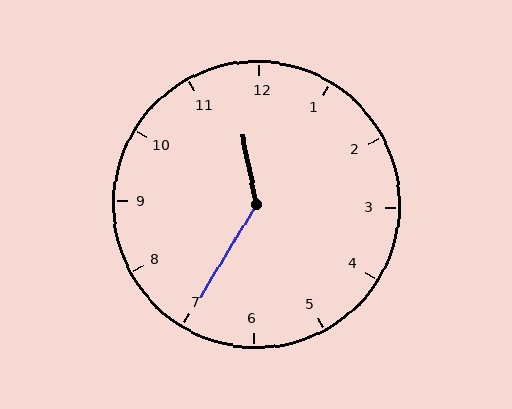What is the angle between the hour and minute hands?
Approximately 138 degrees.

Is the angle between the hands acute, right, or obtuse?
It is obtuse.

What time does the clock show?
11:35.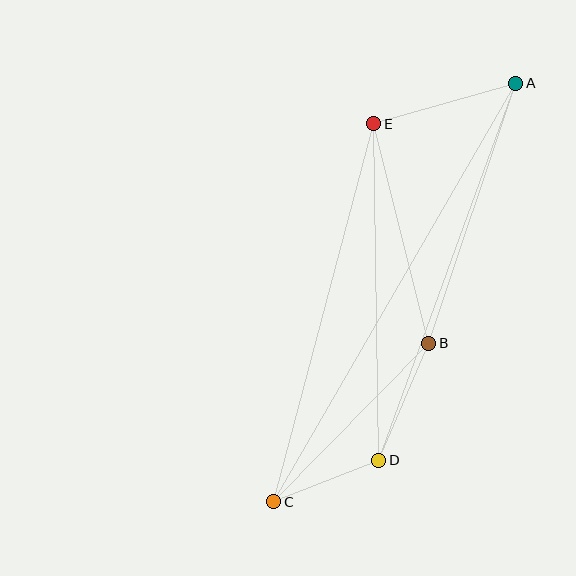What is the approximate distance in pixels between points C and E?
The distance between C and E is approximately 391 pixels.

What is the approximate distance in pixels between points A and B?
The distance between A and B is approximately 274 pixels.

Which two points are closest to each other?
Points C and D are closest to each other.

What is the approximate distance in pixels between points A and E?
The distance between A and E is approximately 148 pixels.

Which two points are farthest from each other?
Points A and C are farthest from each other.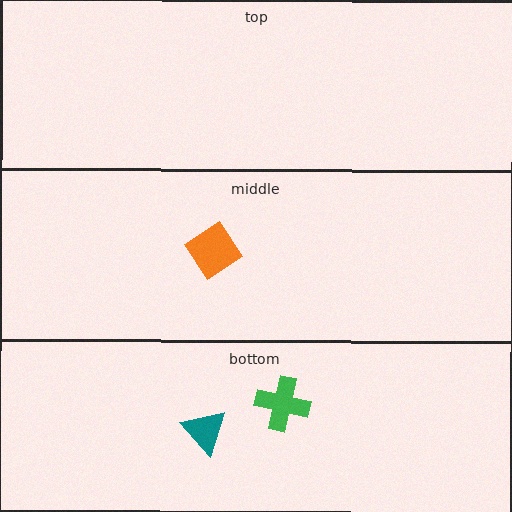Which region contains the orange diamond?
The middle region.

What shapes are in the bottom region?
The green cross, the teal triangle.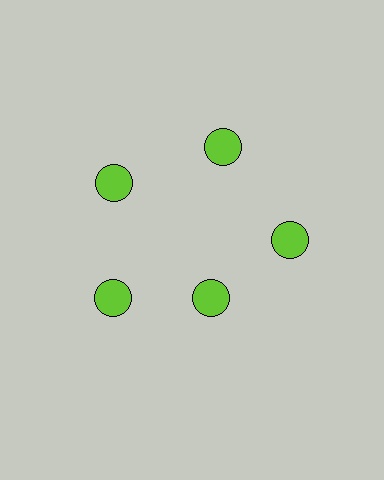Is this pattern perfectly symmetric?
No. The 5 lime circles are arranged in a ring, but one element near the 5 o'clock position is pulled inward toward the center, breaking the 5-fold rotational symmetry.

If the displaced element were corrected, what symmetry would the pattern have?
It would have 5-fold rotational symmetry — the pattern would map onto itself every 72 degrees.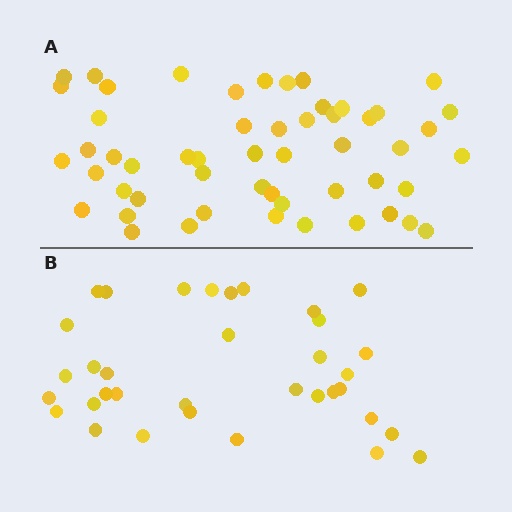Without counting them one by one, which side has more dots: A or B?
Region A (the top region) has more dots.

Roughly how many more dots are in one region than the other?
Region A has approximately 20 more dots than region B.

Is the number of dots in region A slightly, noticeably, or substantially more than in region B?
Region A has substantially more. The ratio is roughly 1.5 to 1.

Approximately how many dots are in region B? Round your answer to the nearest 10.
About 40 dots. (The exact count is 35, which rounds to 40.)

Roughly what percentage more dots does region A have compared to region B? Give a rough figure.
About 50% more.